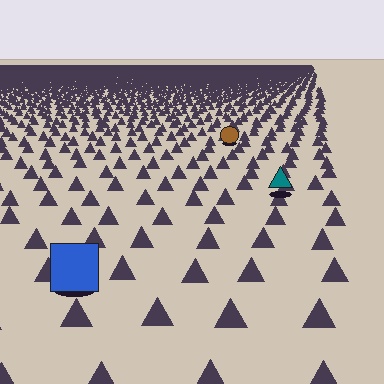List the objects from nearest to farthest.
From nearest to farthest: the blue square, the teal triangle, the brown circle.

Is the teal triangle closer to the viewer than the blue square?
No. The blue square is closer — you can tell from the texture gradient: the ground texture is coarser near it.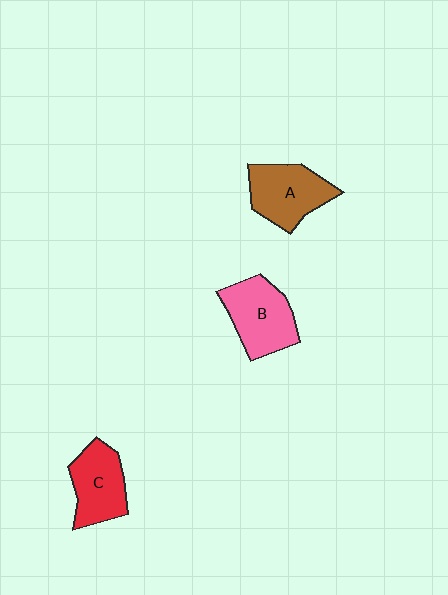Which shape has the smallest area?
Shape C (red).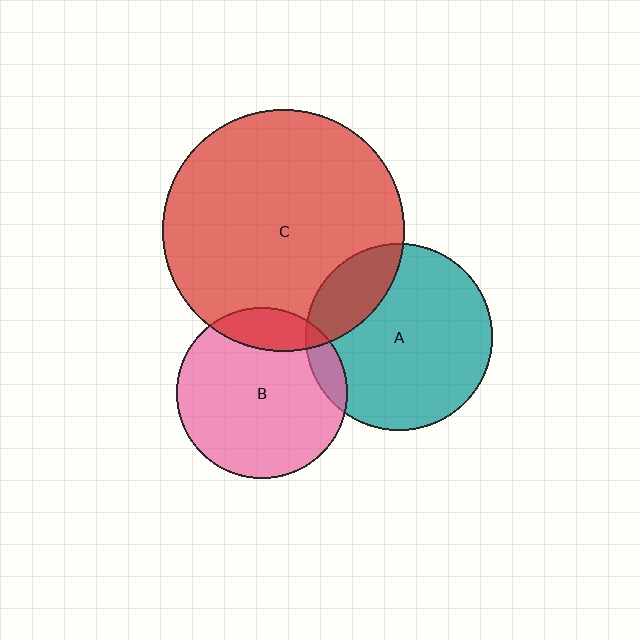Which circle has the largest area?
Circle C (red).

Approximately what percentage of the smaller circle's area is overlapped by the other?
Approximately 10%.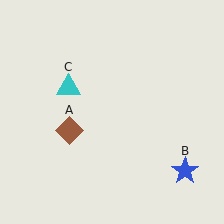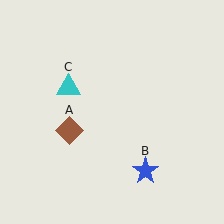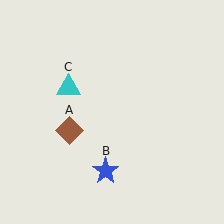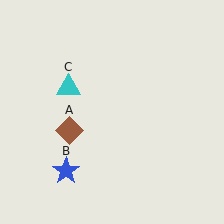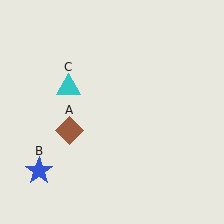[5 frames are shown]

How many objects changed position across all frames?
1 object changed position: blue star (object B).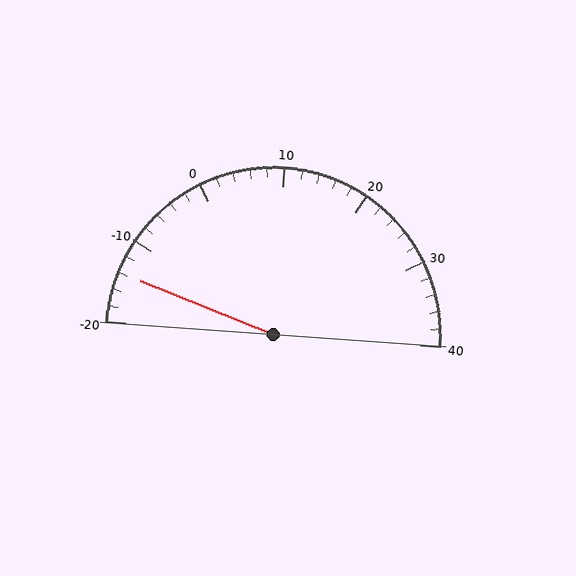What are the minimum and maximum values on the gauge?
The gauge ranges from -20 to 40.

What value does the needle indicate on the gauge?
The needle indicates approximately -14.